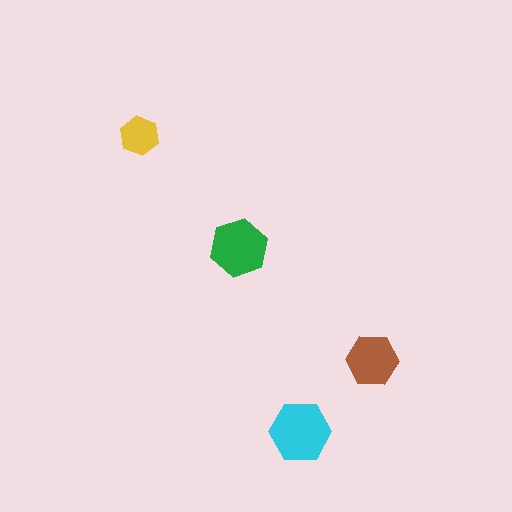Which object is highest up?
The yellow hexagon is topmost.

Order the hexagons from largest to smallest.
the cyan one, the green one, the brown one, the yellow one.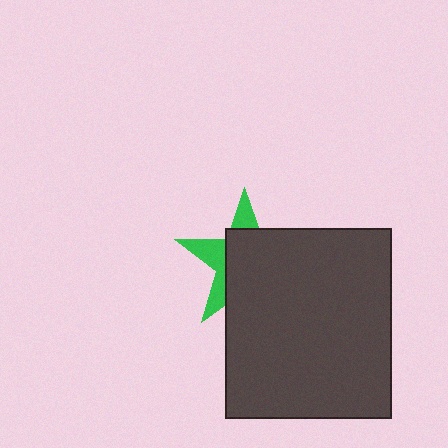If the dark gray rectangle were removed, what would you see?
You would see the complete green star.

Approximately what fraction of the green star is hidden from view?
Roughly 66% of the green star is hidden behind the dark gray rectangle.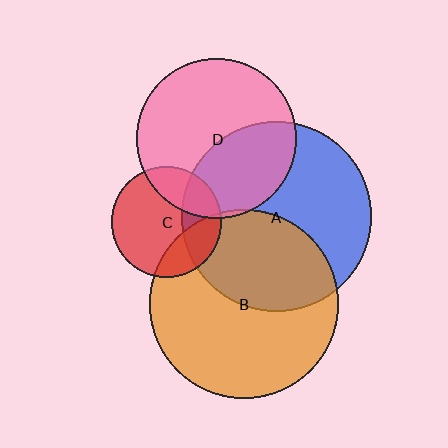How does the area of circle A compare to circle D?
Approximately 1.4 times.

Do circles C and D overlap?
Yes.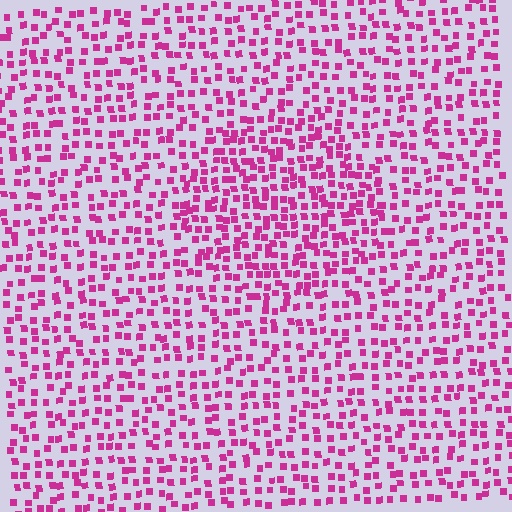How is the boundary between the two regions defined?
The boundary is defined by a change in element density (approximately 1.6x ratio). All elements are the same color, size, and shape.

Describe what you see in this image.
The image contains small magenta elements arranged at two different densities. A circle-shaped region is visible where the elements are more densely packed than the surrounding area.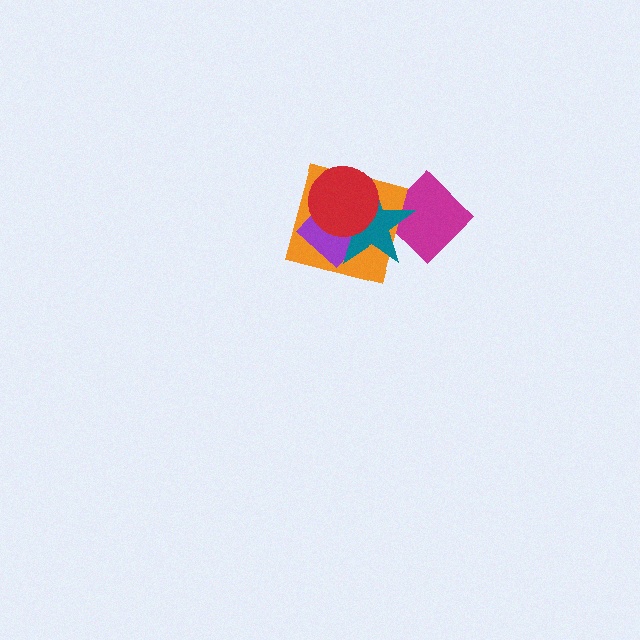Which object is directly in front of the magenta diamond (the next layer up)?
The orange square is directly in front of the magenta diamond.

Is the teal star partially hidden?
Yes, it is partially covered by another shape.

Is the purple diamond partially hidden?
Yes, it is partially covered by another shape.